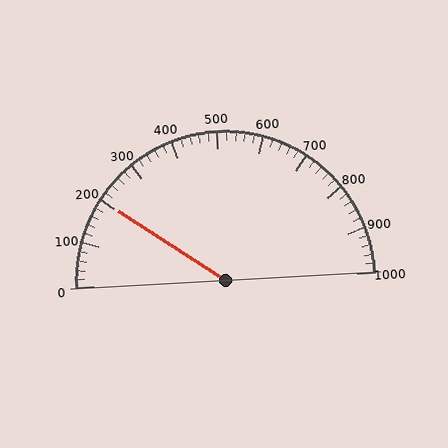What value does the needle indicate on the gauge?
The needle indicates approximately 200.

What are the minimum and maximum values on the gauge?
The gauge ranges from 0 to 1000.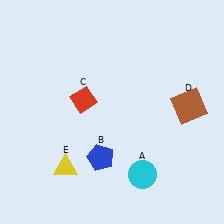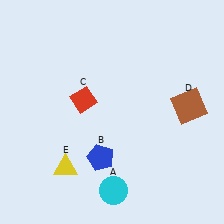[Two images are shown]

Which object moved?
The cyan circle (A) moved left.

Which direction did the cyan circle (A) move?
The cyan circle (A) moved left.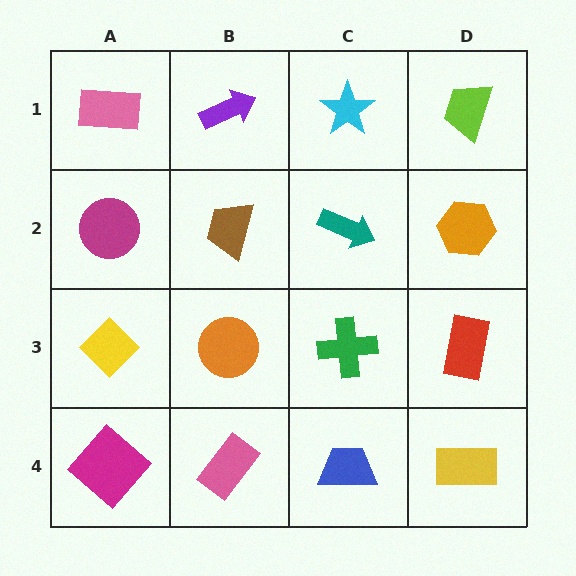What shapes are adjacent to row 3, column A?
A magenta circle (row 2, column A), a magenta diamond (row 4, column A), an orange circle (row 3, column B).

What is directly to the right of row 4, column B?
A blue trapezoid.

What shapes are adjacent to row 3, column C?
A teal arrow (row 2, column C), a blue trapezoid (row 4, column C), an orange circle (row 3, column B), a red rectangle (row 3, column D).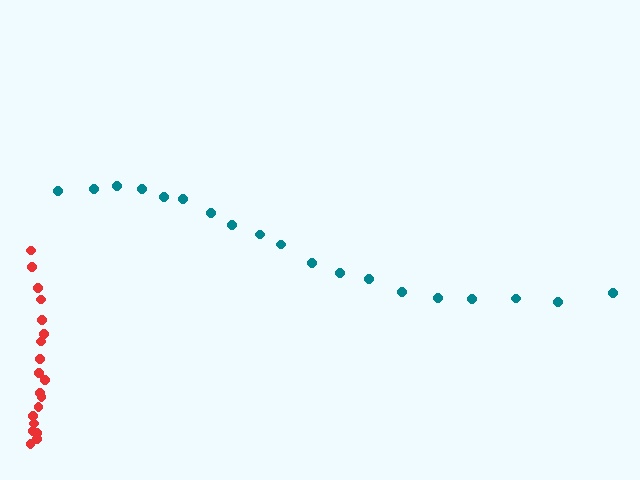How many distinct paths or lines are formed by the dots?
There are 2 distinct paths.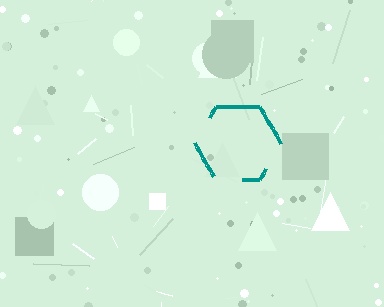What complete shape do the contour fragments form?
The contour fragments form a hexagon.